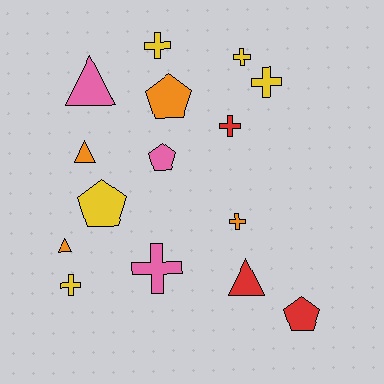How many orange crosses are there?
There is 1 orange cross.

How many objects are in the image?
There are 15 objects.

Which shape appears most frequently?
Cross, with 7 objects.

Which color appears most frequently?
Yellow, with 5 objects.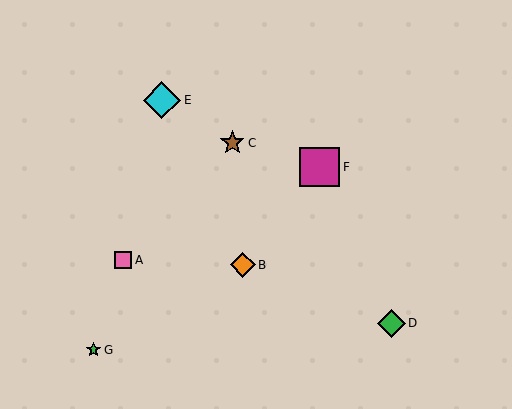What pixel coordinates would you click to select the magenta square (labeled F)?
Click at (320, 167) to select the magenta square F.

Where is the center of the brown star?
The center of the brown star is at (232, 143).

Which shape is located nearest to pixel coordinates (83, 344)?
The green star (labeled G) at (93, 350) is nearest to that location.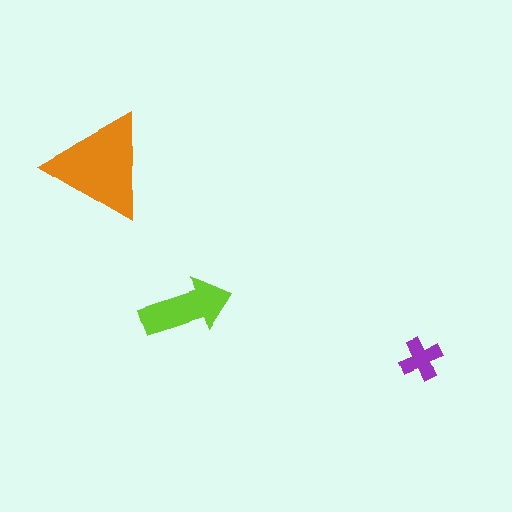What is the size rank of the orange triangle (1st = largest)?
1st.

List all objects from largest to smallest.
The orange triangle, the lime arrow, the purple cross.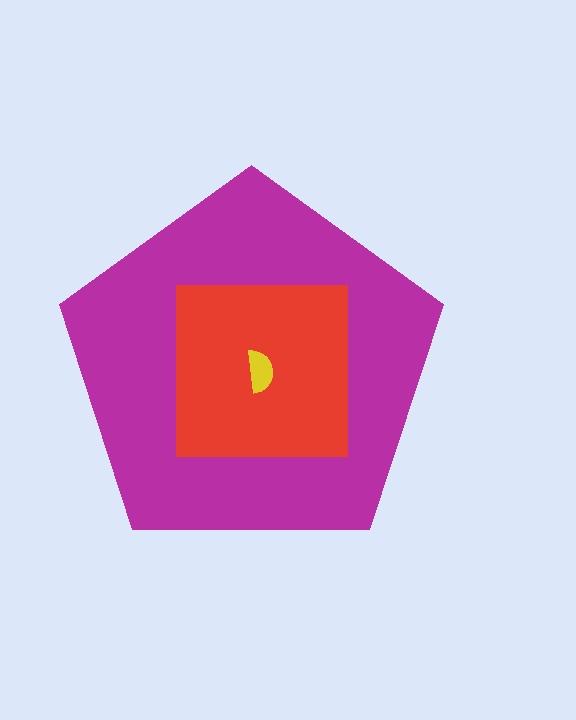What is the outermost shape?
The magenta pentagon.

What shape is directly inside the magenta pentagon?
The red square.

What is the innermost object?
The yellow semicircle.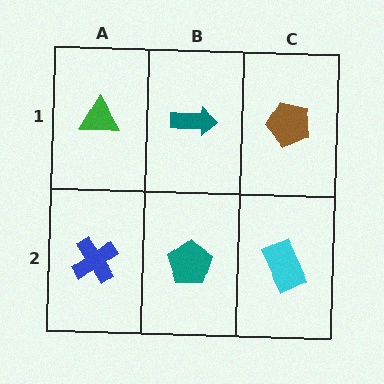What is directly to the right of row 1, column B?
A brown pentagon.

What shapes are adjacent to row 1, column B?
A teal pentagon (row 2, column B), a green triangle (row 1, column A), a brown pentagon (row 1, column C).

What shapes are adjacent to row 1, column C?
A cyan rectangle (row 2, column C), a teal arrow (row 1, column B).